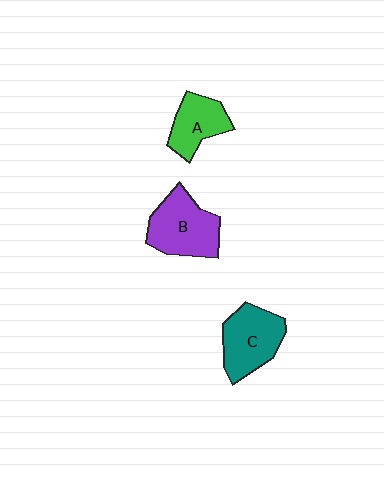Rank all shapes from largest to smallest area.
From largest to smallest: B (purple), C (teal), A (green).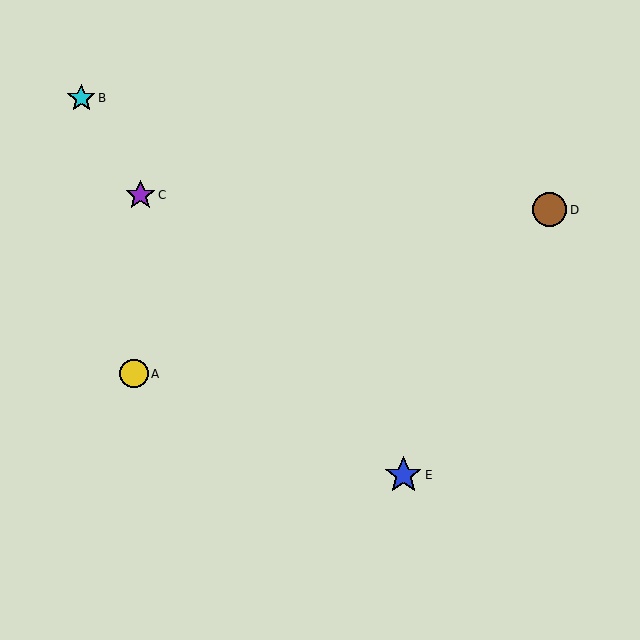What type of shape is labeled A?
Shape A is a yellow circle.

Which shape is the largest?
The blue star (labeled E) is the largest.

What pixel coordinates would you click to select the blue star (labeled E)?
Click at (403, 475) to select the blue star E.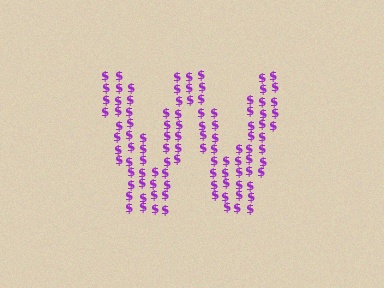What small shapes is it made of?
It is made of small dollar signs.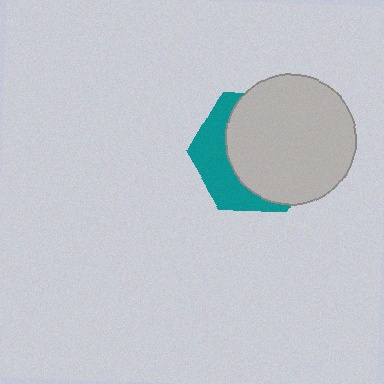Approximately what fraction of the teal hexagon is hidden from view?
Roughly 66% of the teal hexagon is hidden behind the light gray circle.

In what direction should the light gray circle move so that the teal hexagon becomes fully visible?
The light gray circle should move toward the upper-right. That is the shortest direction to clear the overlap and leave the teal hexagon fully visible.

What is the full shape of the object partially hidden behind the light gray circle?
The partially hidden object is a teal hexagon.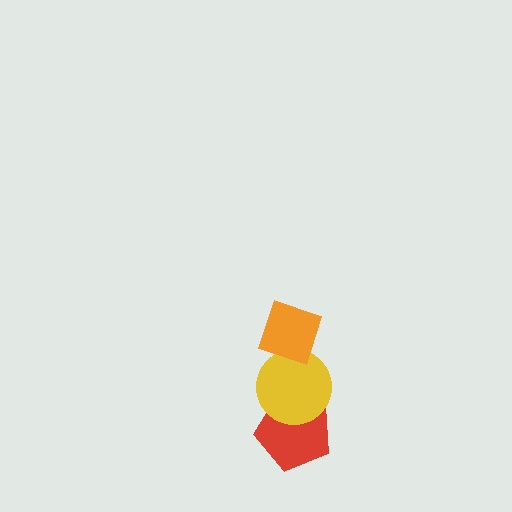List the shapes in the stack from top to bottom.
From top to bottom: the orange diamond, the yellow circle, the red pentagon.